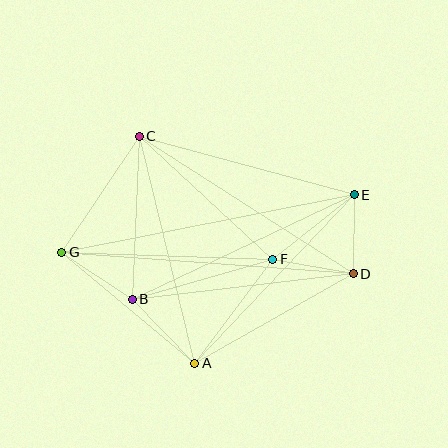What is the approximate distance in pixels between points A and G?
The distance between A and G is approximately 173 pixels.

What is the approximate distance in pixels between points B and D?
The distance between B and D is approximately 223 pixels.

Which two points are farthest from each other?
Points E and G are farthest from each other.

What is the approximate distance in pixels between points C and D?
The distance between C and D is approximately 255 pixels.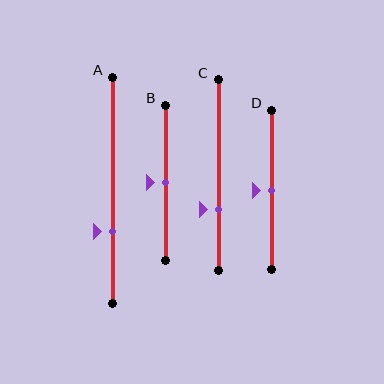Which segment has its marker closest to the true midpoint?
Segment B has its marker closest to the true midpoint.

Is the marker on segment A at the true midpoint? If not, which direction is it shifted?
No, the marker on segment A is shifted downward by about 18% of the segment length.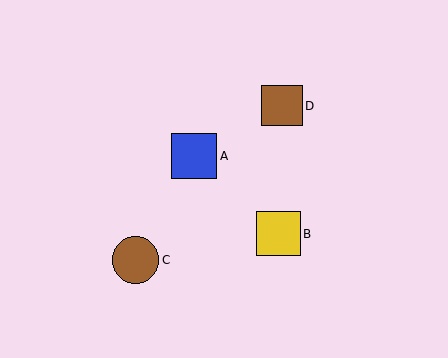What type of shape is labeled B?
Shape B is a yellow square.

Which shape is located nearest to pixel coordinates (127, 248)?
The brown circle (labeled C) at (135, 260) is nearest to that location.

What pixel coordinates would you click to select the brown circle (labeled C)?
Click at (135, 260) to select the brown circle C.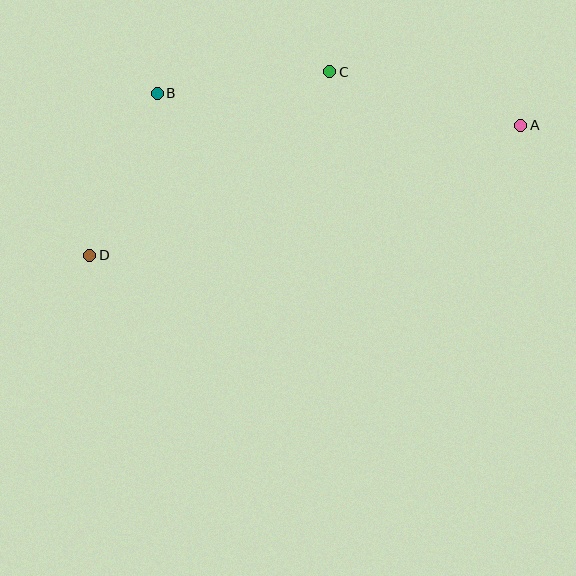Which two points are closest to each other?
Points B and C are closest to each other.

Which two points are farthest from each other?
Points A and D are farthest from each other.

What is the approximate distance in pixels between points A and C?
The distance between A and C is approximately 199 pixels.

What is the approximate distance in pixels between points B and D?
The distance between B and D is approximately 176 pixels.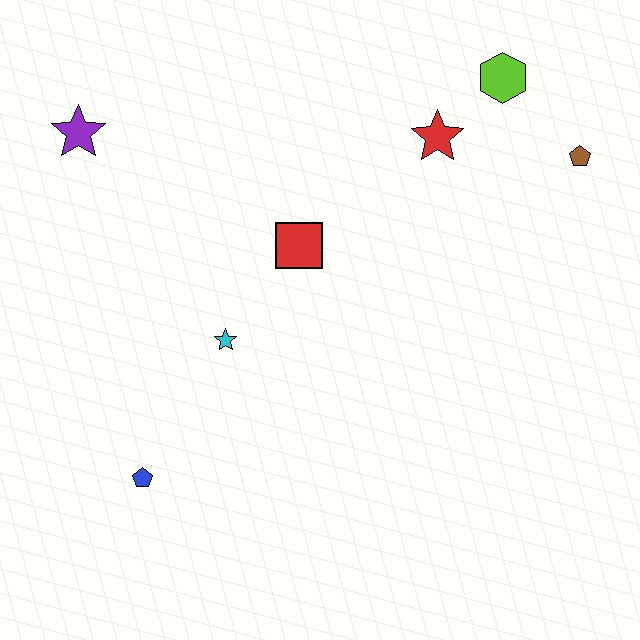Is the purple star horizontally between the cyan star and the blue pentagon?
No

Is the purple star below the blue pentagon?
No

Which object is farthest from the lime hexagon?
The blue pentagon is farthest from the lime hexagon.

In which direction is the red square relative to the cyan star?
The red square is above the cyan star.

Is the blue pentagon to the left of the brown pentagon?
Yes